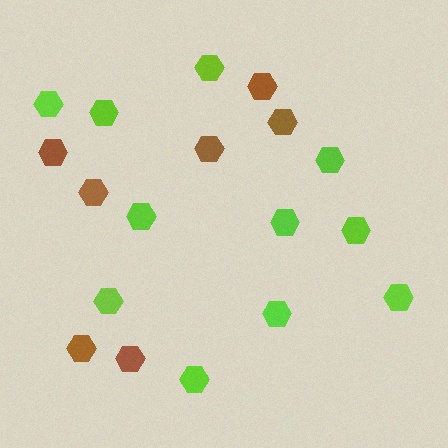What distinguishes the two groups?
There are 2 groups: one group of brown hexagons (7) and one group of lime hexagons (11).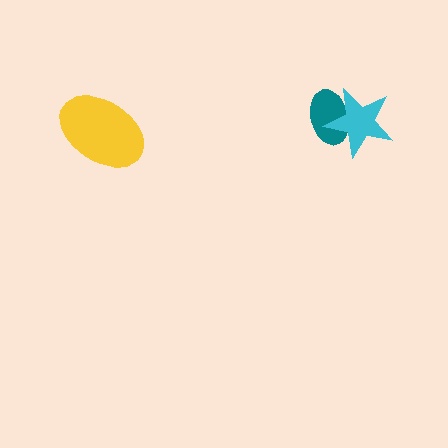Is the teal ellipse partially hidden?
Yes, it is partially covered by another shape.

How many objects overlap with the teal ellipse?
1 object overlaps with the teal ellipse.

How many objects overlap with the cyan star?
1 object overlaps with the cyan star.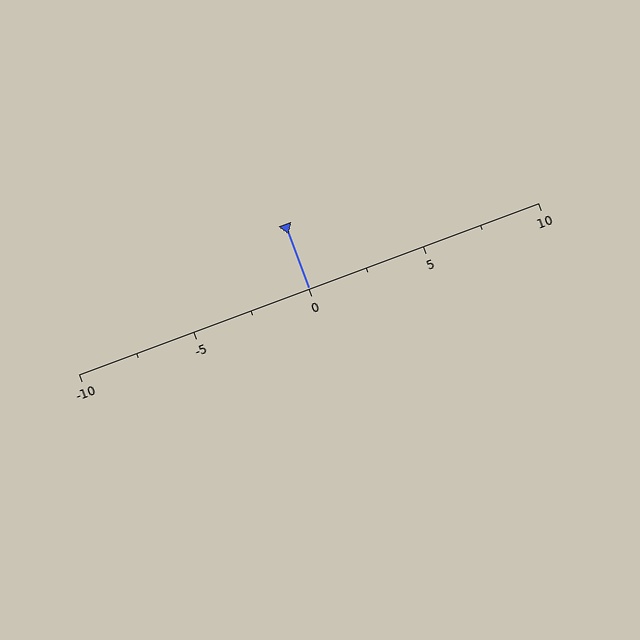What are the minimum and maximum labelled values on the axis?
The axis runs from -10 to 10.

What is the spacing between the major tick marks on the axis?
The major ticks are spaced 5 apart.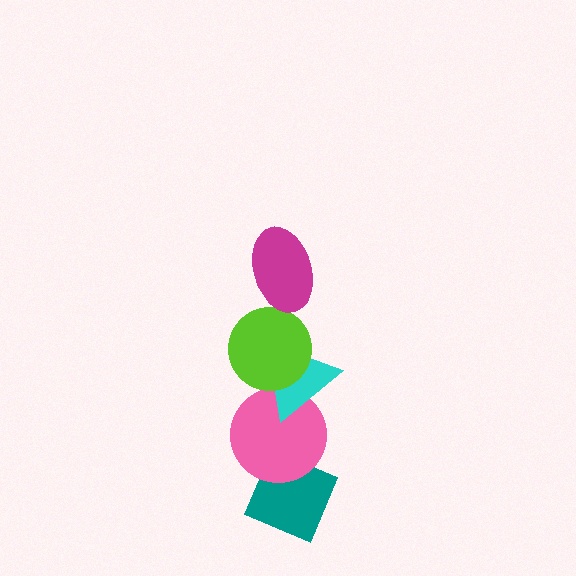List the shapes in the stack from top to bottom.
From top to bottom: the magenta ellipse, the lime circle, the cyan triangle, the pink circle, the teal diamond.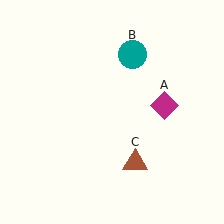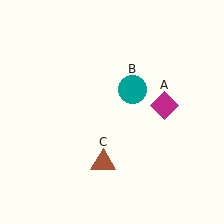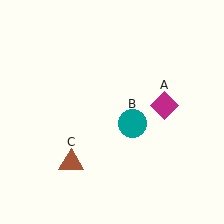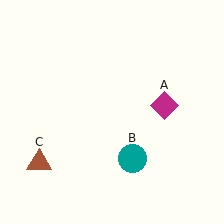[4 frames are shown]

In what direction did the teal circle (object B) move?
The teal circle (object B) moved down.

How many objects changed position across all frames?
2 objects changed position: teal circle (object B), brown triangle (object C).